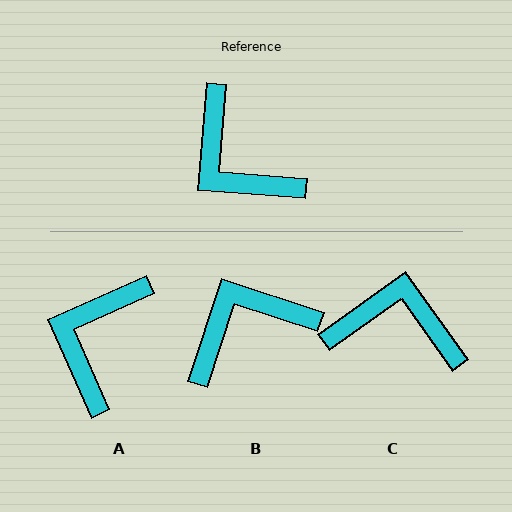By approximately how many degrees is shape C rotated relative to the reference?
Approximately 140 degrees clockwise.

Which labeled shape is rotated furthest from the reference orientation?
C, about 140 degrees away.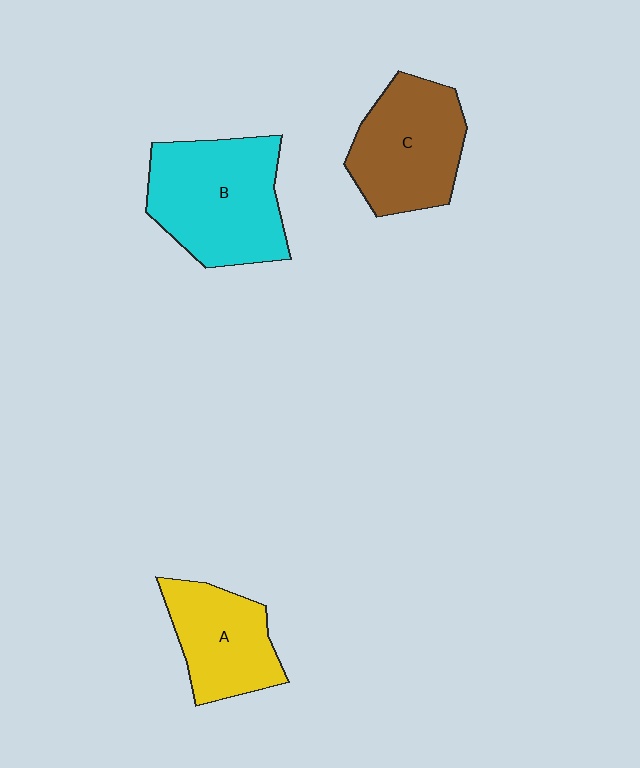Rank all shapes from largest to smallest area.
From largest to smallest: B (cyan), C (brown), A (yellow).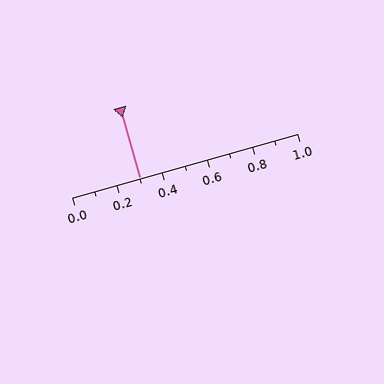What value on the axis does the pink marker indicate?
The marker indicates approximately 0.3.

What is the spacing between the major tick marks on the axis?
The major ticks are spaced 0.2 apart.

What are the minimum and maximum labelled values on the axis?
The axis runs from 0.0 to 1.0.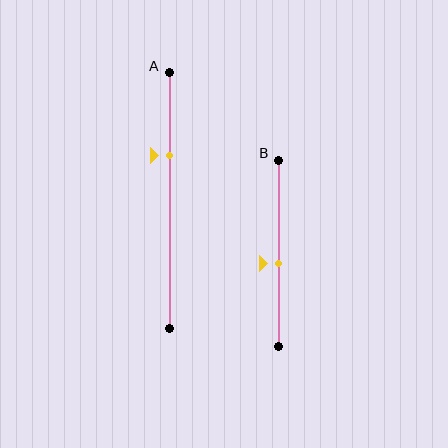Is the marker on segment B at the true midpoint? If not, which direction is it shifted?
No, the marker on segment B is shifted downward by about 6% of the segment length.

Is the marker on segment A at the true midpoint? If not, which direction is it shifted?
No, the marker on segment A is shifted upward by about 18% of the segment length.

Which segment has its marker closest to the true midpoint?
Segment B has its marker closest to the true midpoint.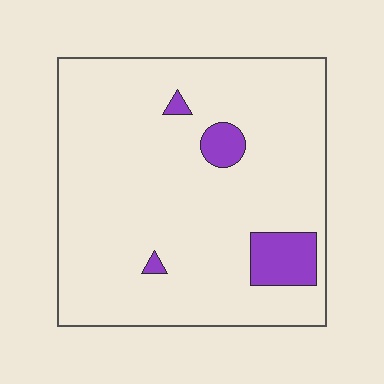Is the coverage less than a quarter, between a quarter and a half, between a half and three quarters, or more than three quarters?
Less than a quarter.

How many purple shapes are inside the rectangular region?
4.